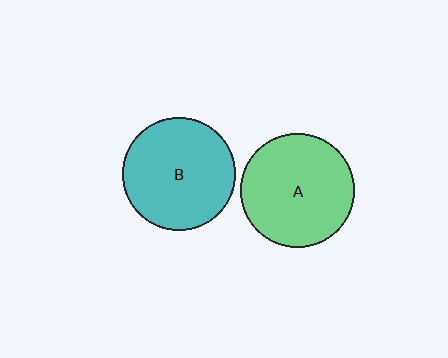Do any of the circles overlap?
No, none of the circles overlap.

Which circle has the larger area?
Circle A (green).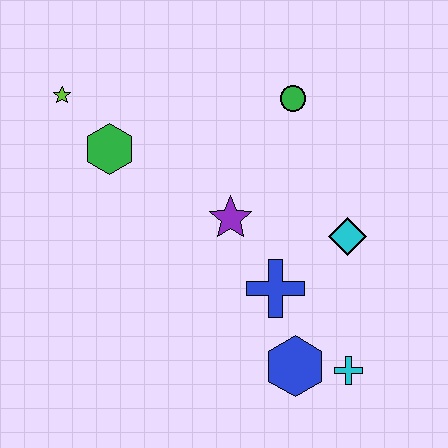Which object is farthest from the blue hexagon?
The lime star is farthest from the blue hexagon.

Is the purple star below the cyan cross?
No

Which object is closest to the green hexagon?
The lime star is closest to the green hexagon.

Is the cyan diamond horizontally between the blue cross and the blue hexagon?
No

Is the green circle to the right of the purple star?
Yes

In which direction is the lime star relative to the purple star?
The lime star is to the left of the purple star.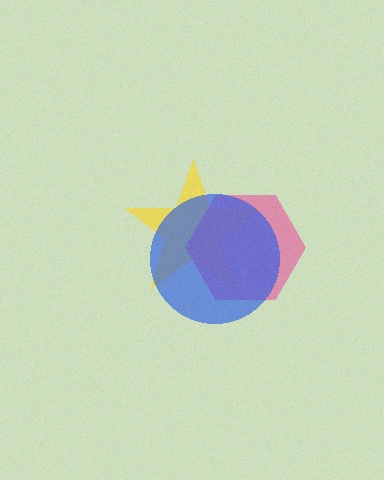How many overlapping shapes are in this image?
There are 3 overlapping shapes in the image.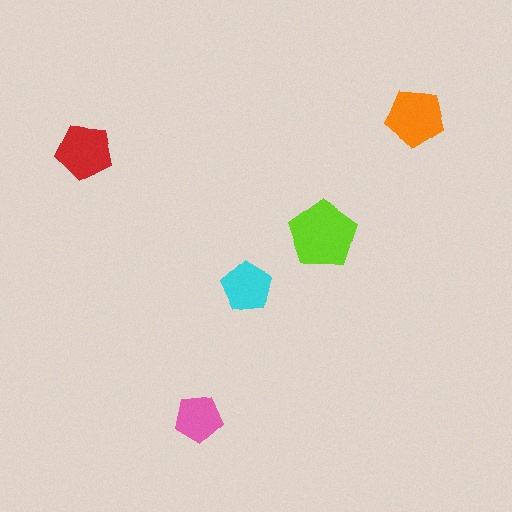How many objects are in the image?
There are 5 objects in the image.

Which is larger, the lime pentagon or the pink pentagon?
The lime one.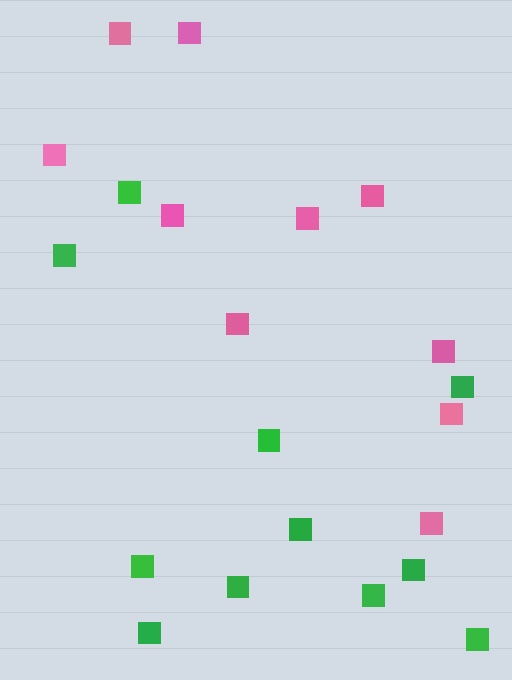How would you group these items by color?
There are 2 groups: one group of green squares (11) and one group of pink squares (10).